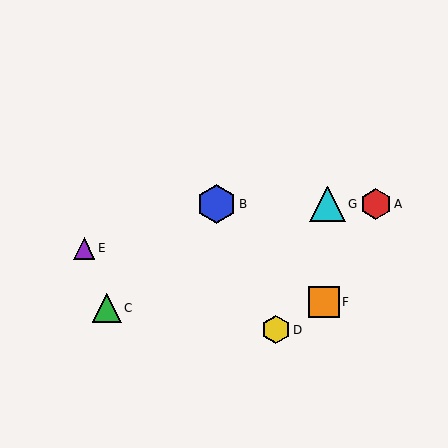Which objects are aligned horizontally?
Objects A, B, G are aligned horizontally.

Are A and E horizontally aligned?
No, A is at y≈204 and E is at y≈248.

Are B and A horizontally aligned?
Yes, both are at y≈204.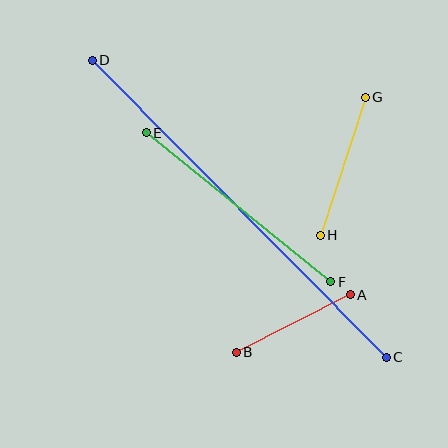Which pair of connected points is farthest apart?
Points C and D are farthest apart.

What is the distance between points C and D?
The distance is approximately 418 pixels.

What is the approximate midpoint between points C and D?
The midpoint is at approximately (239, 209) pixels.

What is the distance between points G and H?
The distance is approximately 145 pixels.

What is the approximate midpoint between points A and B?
The midpoint is at approximately (293, 323) pixels.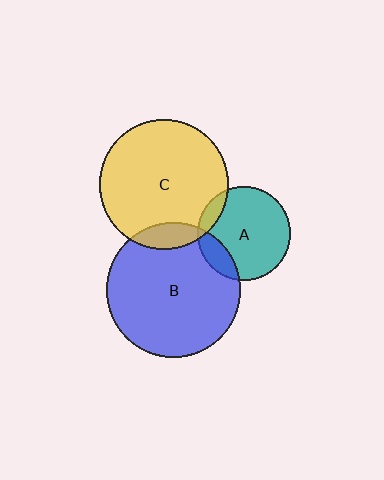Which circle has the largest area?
Circle B (blue).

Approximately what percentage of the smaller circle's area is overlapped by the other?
Approximately 15%.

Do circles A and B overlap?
Yes.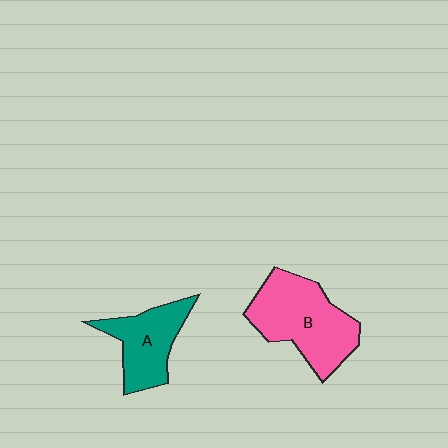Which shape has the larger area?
Shape B (pink).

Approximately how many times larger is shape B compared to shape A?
Approximately 1.5 times.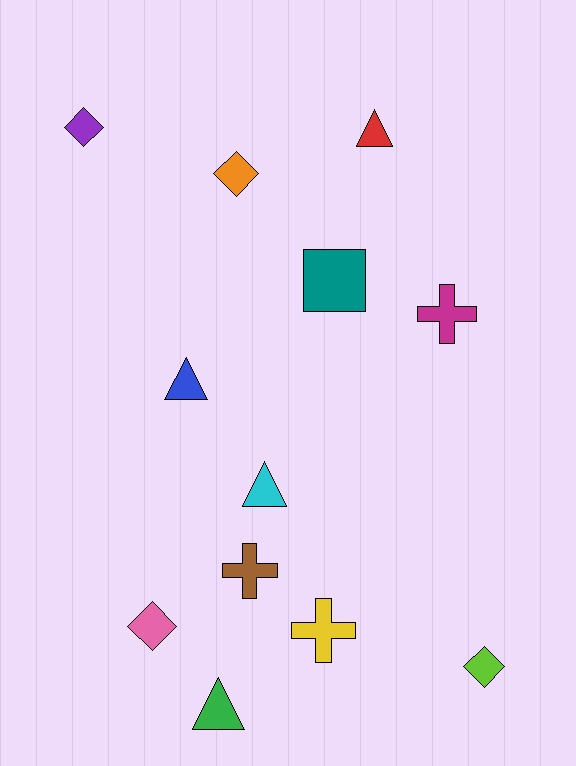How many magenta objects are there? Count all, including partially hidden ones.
There is 1 magenta object.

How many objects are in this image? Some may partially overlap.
There are 12 objects.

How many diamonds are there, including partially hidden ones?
There are 4 diamonds.